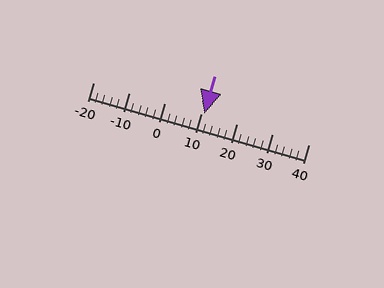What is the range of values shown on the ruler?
The ruler shows values from -20 to 40.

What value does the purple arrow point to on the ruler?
The purple arrow points to approximately 11.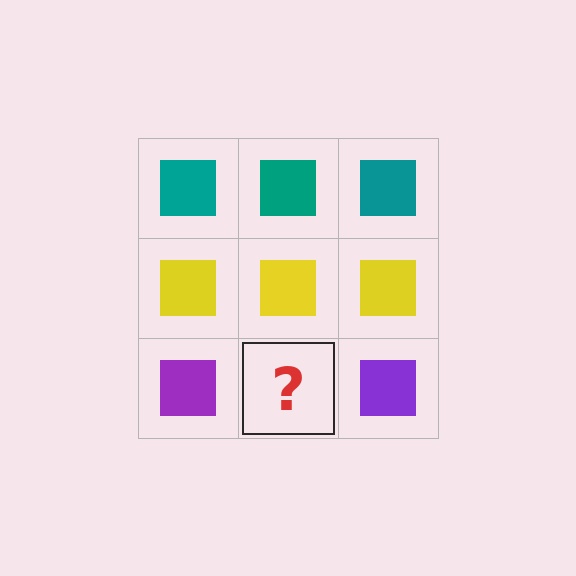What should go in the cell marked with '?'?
The missing cell should contain a purple square.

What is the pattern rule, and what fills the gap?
The rule is that each row has a consistent color. The gap should be filled with a purple square.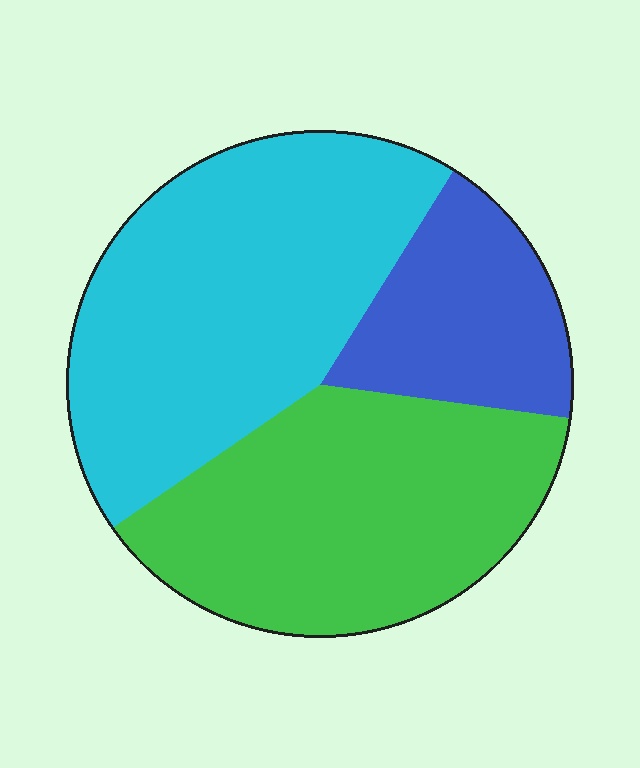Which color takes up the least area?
Blue, at roughly 20%.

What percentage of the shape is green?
Green takes up about three eighths (3/8) of the shape.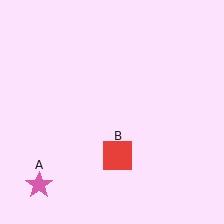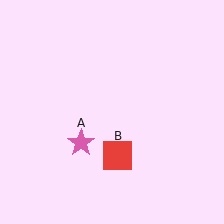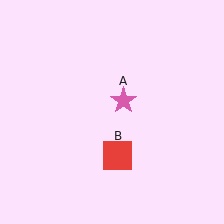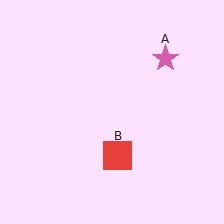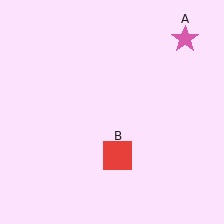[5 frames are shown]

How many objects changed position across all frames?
1 object changed position: pink star (object A).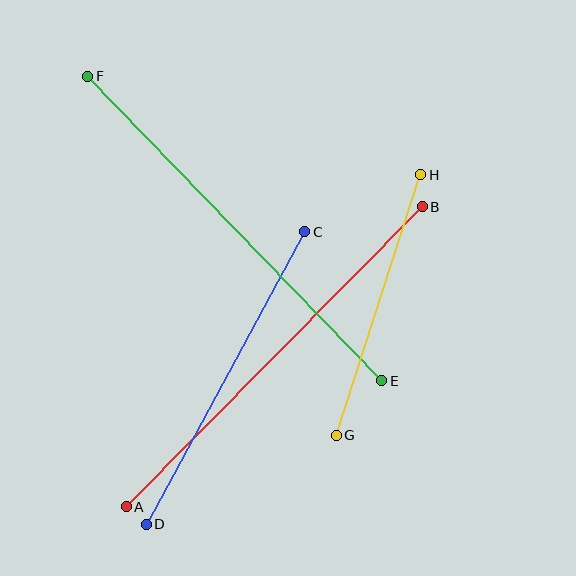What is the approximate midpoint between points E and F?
The midpoint is at approximately (235, 229) pixels.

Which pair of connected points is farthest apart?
Points E and F are farthest apart.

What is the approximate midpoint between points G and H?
The midpoint is at approximately (379, 305) pixels.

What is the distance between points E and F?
The distance is approximately 423 pixels.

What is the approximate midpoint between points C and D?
The midpoint is at approximately (226, 378) pixels.